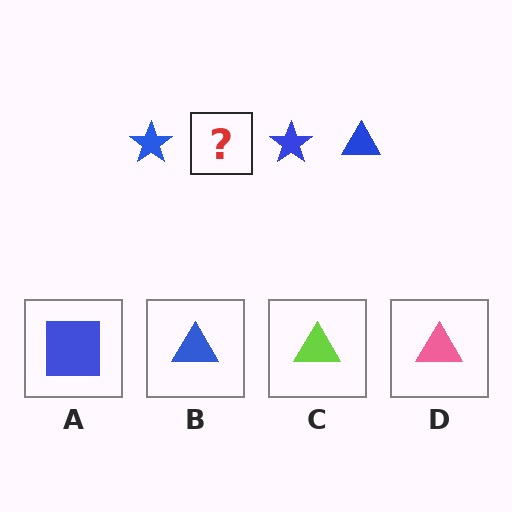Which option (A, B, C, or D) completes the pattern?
B.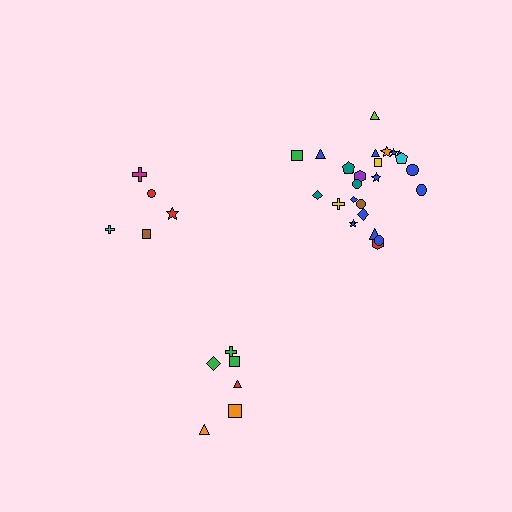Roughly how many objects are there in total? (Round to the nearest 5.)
Roughly 35 objects in total.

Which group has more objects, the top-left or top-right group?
The top-right group.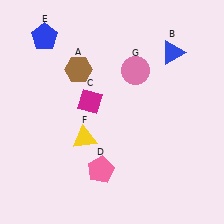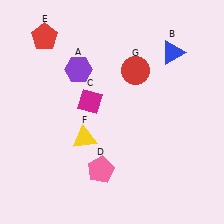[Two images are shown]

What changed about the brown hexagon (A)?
In Image 1, A is brown. In Image 2, it changed to purple.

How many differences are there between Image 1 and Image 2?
There are 3 differences between the two images.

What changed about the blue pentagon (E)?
In Image 1, E is blue. In Image 2, it changed to red.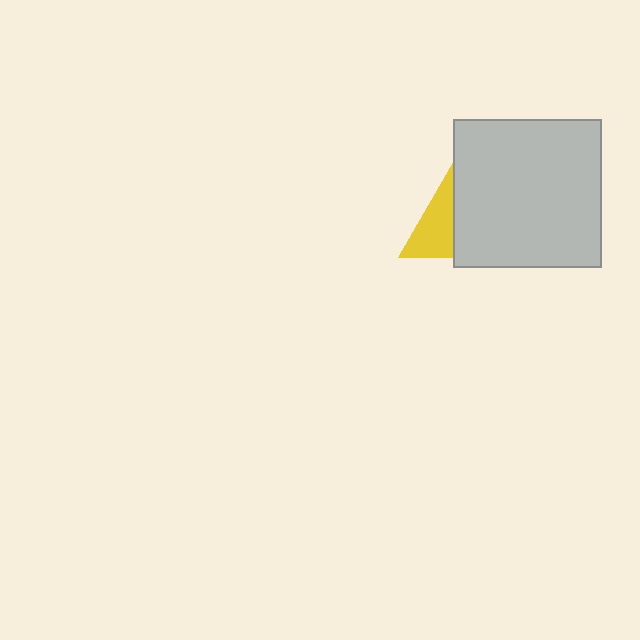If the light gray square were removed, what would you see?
You would see the complete yellow triangle.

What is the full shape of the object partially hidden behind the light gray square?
The partially hidden object is a yellow triangle.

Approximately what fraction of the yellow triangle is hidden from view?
Roughly 62% of the yellow triangle is hidden behind the light gray square.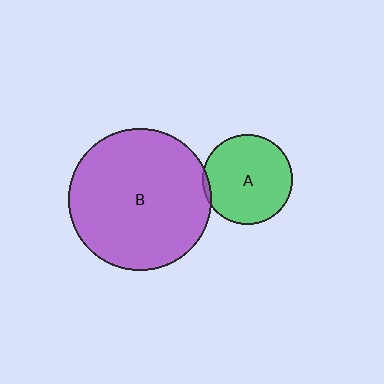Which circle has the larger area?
Circle B (purple).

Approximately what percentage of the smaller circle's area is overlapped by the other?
Approximately 5%.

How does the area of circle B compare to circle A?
Approximately 2.5 times.